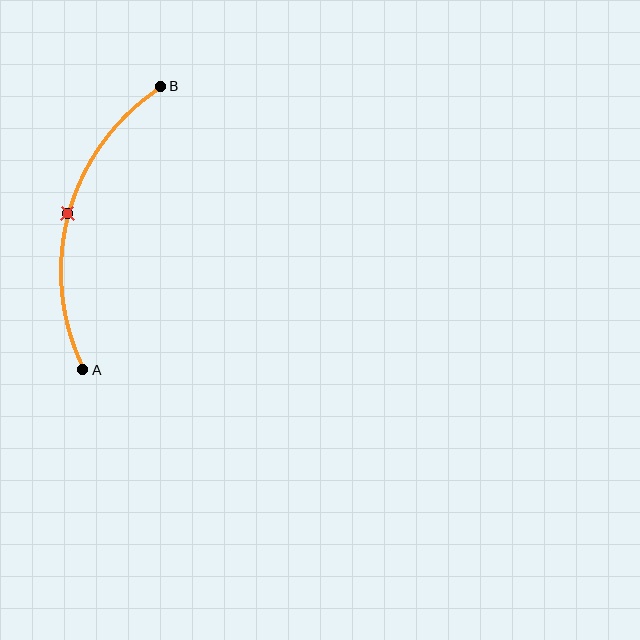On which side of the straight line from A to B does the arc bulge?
The arc bulges to the left of the straight line connecting A and B.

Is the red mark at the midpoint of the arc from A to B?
Yes. The red mark lies on the arc at equal arc-length from both A and B — it is the arc midpoint.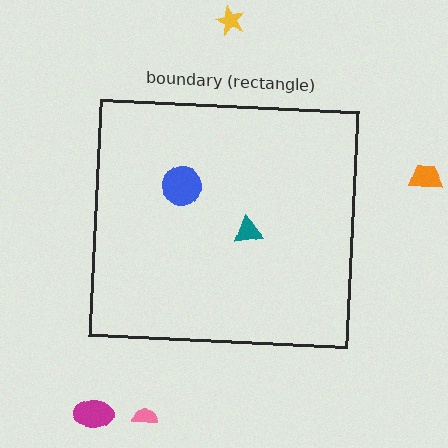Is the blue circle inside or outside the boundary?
Inside.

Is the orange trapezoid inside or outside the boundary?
Outside.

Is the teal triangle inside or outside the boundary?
Inside.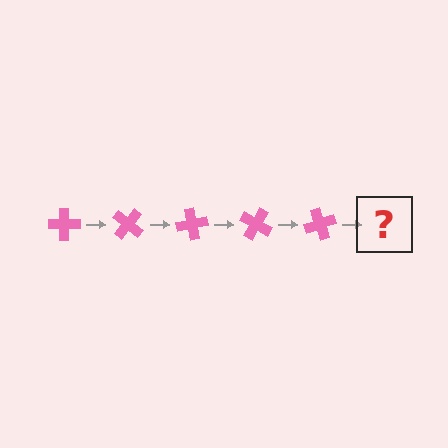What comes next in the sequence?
The next element should be a pink cross rotated 200 degrees.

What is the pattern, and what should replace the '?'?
The pattern is that the cross rotates 40 degrees each step. The '?' should be a pink cross rotated 200 degrees.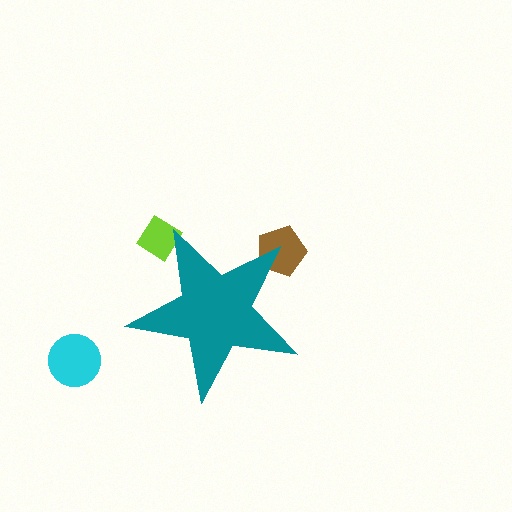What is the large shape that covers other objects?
A teal star.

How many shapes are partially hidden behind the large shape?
2 shapes are partially hidden.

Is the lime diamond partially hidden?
Yes, the lime diamond is partially hidden behind the teal star.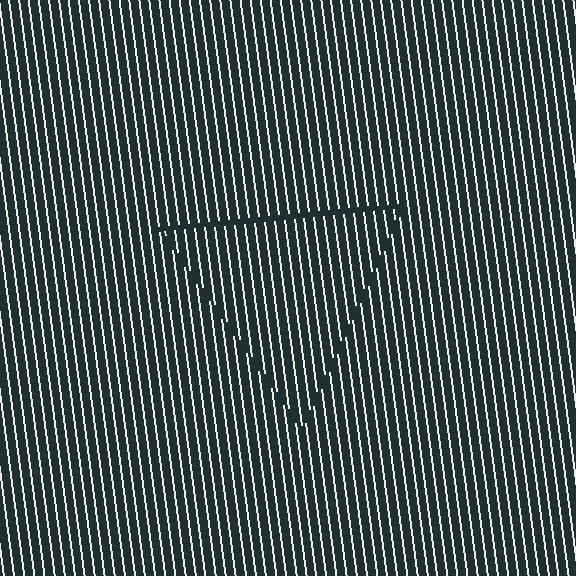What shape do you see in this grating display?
An illusory triangle. The interior of the shape contains the same grating, shifted by half a period — the contour is defined by the phase discontinuity where line-ends from the inner and outer gratings abut.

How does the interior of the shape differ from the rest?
The interior of the shape contains the same grating, shifted by half a period — the contour is defined by the phase discontinuity where line-ends from the inner and outer gratings abut.